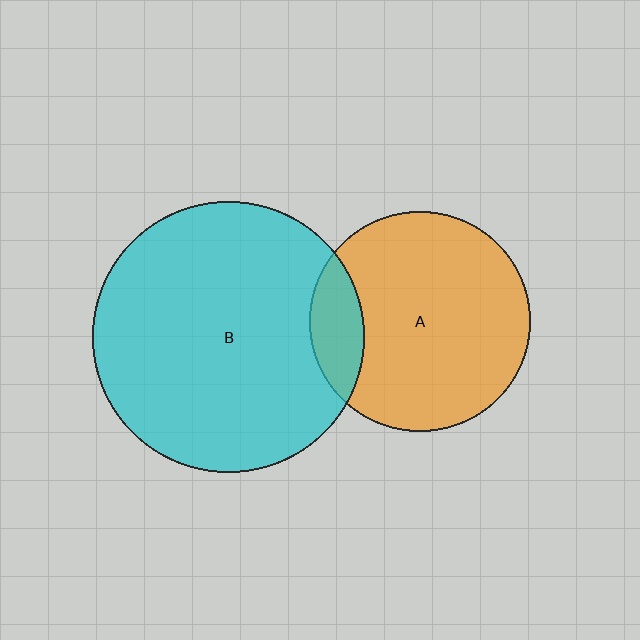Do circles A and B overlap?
Yes.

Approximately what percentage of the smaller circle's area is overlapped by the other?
Approximately 15%.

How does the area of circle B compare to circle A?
Approximately 1.5 times.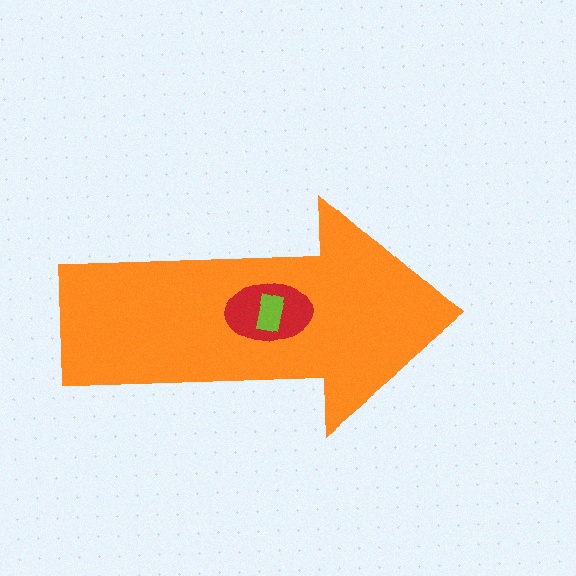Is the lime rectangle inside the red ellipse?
Yes.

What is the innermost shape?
The lime rectangle.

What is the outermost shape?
The orange arrow.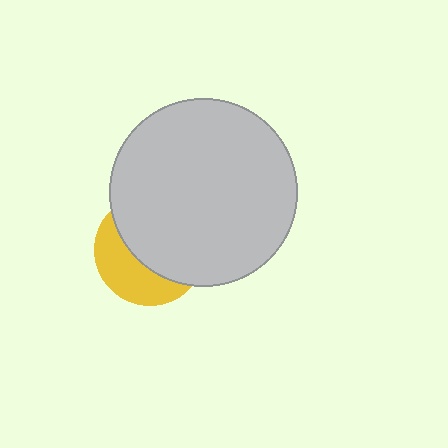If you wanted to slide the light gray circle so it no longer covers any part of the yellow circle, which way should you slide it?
Slide it toward the upper-right — that is the most direct way to separate the two shapes.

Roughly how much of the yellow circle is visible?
A small part of it is visible (roughly 38%).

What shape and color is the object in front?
The object in front is a light gray circle.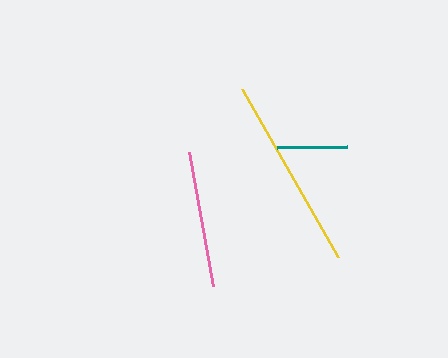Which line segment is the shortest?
The teal line is the shortest at approximately 70 pixels.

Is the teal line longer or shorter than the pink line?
The pink line is longer than the teal line.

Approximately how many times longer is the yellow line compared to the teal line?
The yellow line is approximately 2.8 times the length of the teal line.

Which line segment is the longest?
The yellow line is the longest at approximately 193 pixels.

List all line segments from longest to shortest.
From longest to shortest: yellow, pink, teal.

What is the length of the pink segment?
The pink segment is approximately 136 pixels long.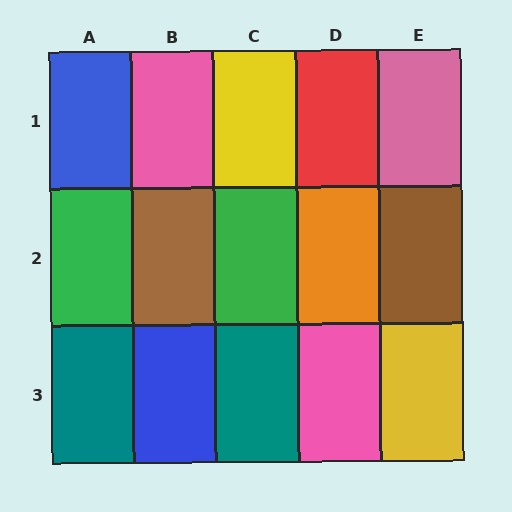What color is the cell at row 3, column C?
Teal.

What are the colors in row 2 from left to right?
Green, brown, green, orange, brown.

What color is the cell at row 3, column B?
Blue.